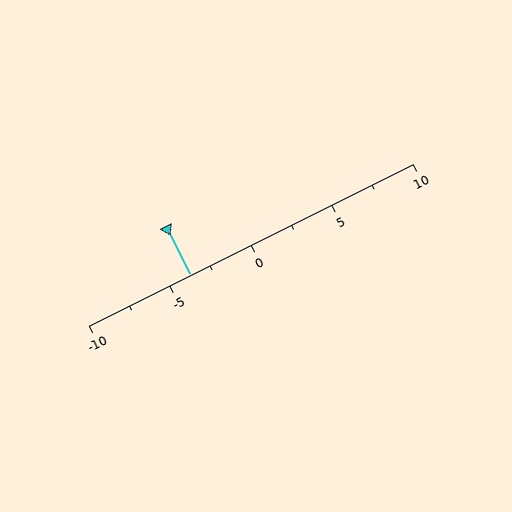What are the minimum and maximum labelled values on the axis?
The axis runs from -10 to 10.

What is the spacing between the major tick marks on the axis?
The major ticks are spaced 5 apart.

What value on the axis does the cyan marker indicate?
The marker indicates approximately -3.8.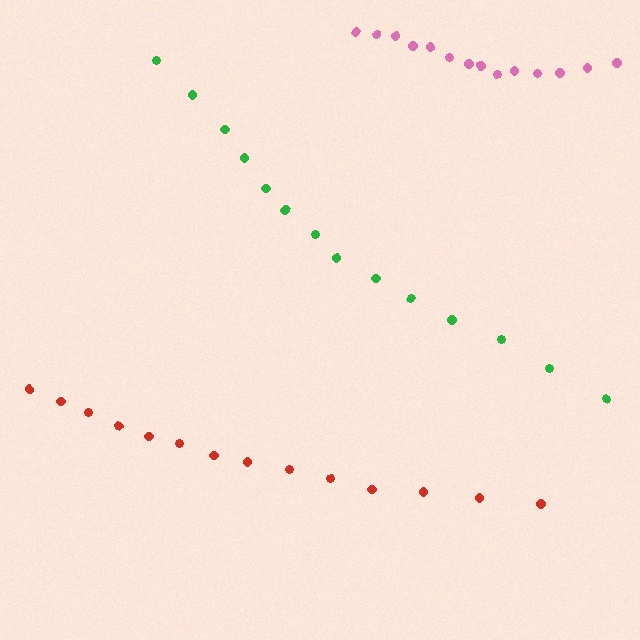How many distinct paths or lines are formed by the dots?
There are 3 distinct paths.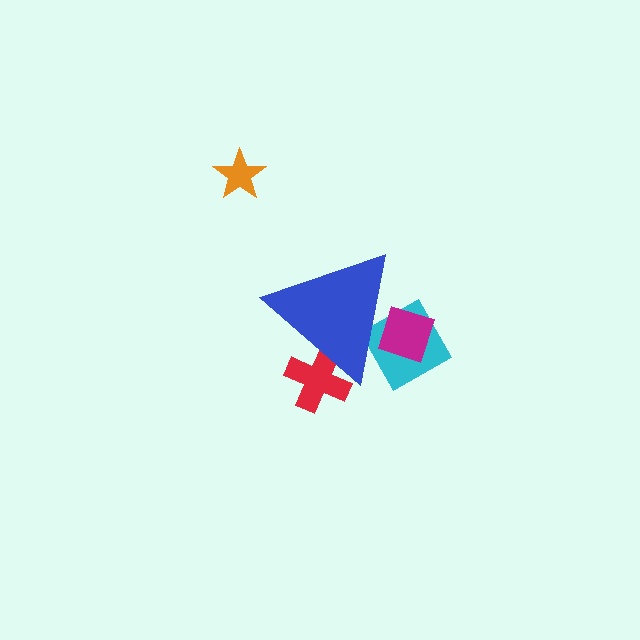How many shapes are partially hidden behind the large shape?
3 shapes are partially hidden.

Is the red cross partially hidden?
Yes, the red cross is partially hidden behind the blue triangle.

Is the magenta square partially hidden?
Yes, the magenta square is partially hidden behind the blue triangle.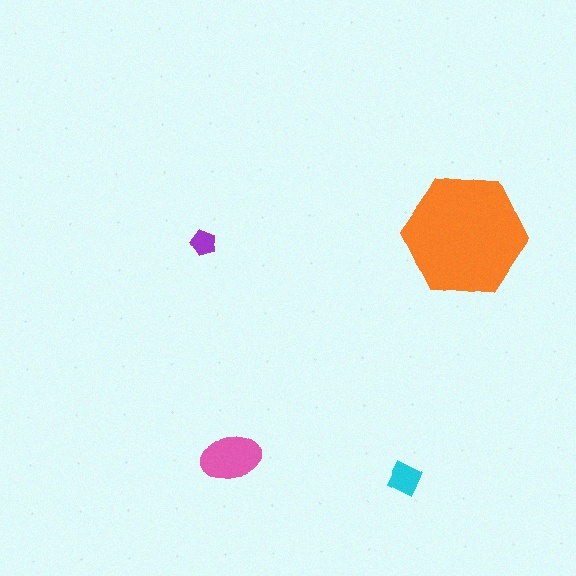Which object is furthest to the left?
The purple pentagon is leftmost.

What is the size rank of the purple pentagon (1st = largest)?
4th.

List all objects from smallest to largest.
The purple pentagon, the cyan square, the pink ellipse, the orange hexagon.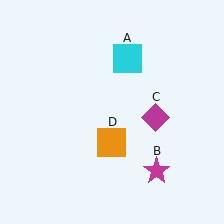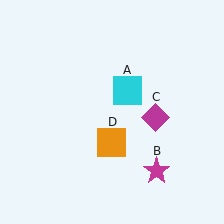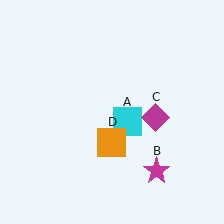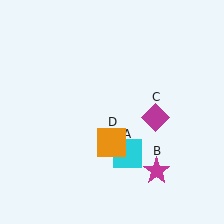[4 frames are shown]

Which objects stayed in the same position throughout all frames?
Magenta star (object B) and magenta diamond (object C) and orange square (object D) remained stationary.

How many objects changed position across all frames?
1 object changed position: cyan square (object A).